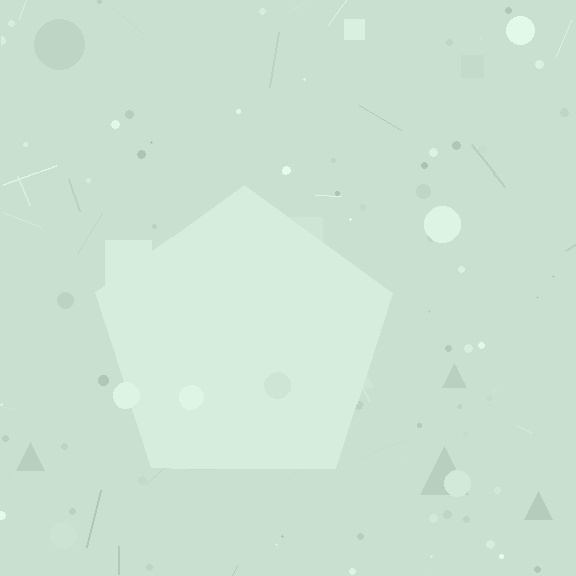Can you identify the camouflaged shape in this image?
The camouflaged shape is a pentagon.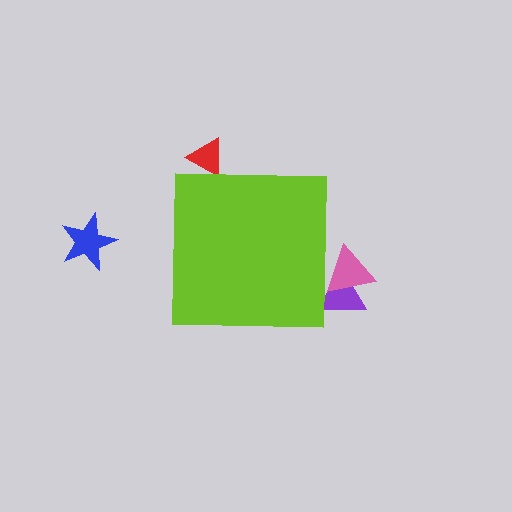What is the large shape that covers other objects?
A lime square.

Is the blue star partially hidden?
No, the blue star is fully visible.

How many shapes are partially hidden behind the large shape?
3 shapes are partially hidden.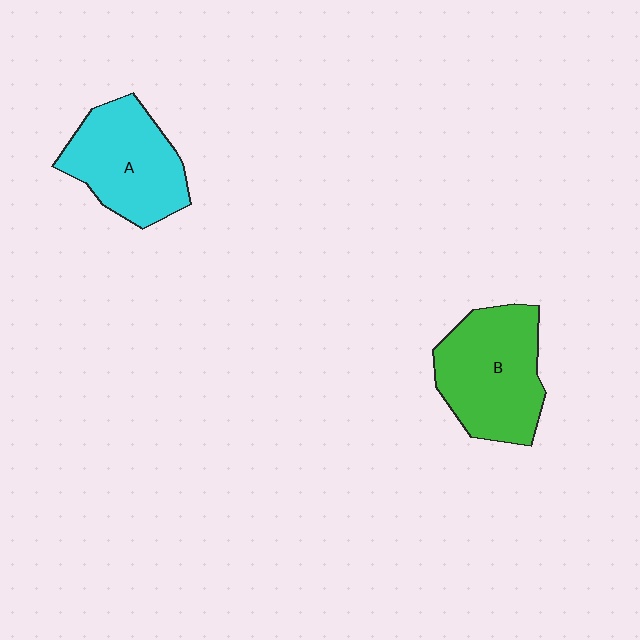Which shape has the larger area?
Shape B (green).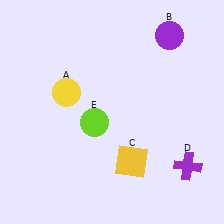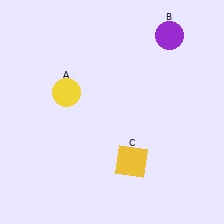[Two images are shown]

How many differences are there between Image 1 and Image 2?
There are 2 differences between the two images.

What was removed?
The lime circle (E), the purple cross (D) were removed in Image 2.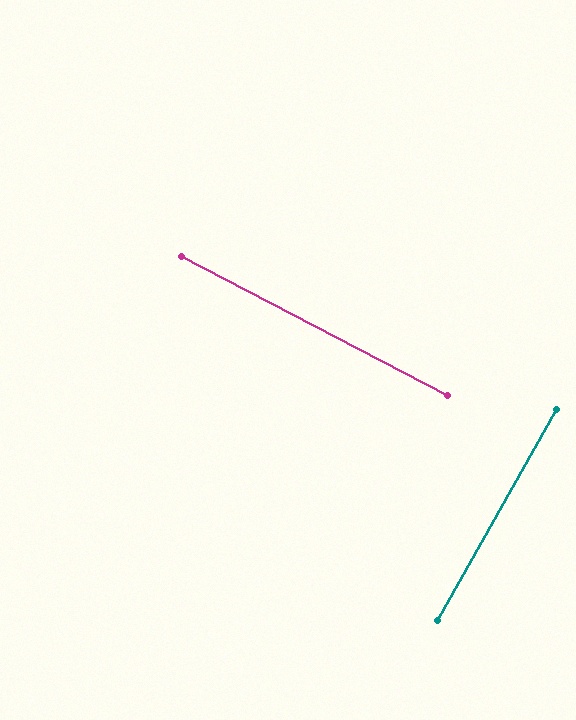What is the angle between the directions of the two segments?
Approximately 88 degrees.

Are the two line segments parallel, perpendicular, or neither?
Perpendicular — they meet at approximately 88°.